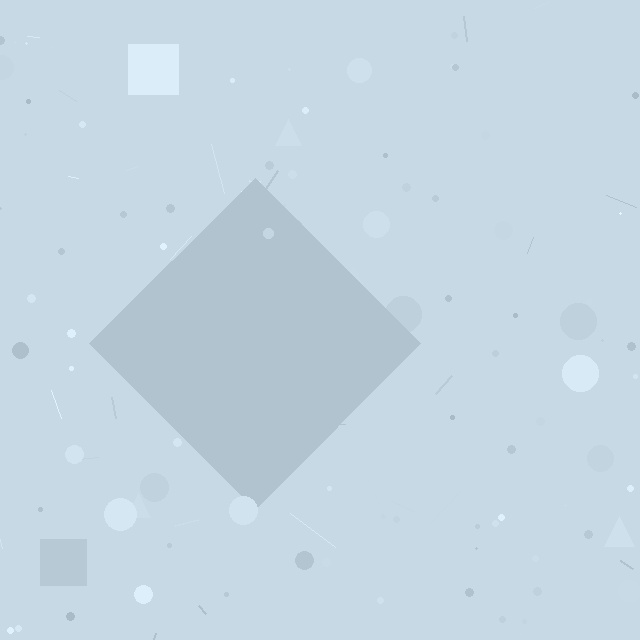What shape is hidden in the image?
A diamond is hidden in the image.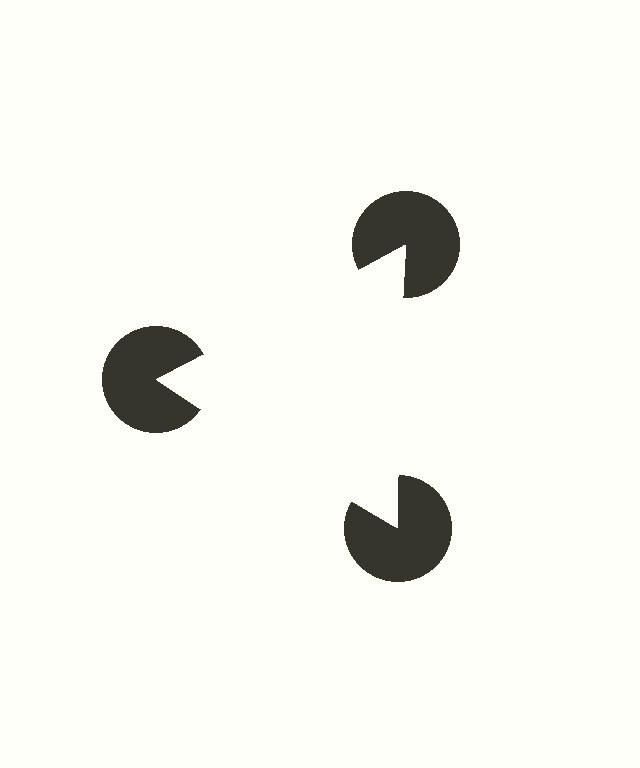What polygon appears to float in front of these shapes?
An illusory triangle — its edges are inferred from the aligned wedge cuts in the pac-man discs, not physically drawn.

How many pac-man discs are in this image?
There are 3 — one at each vertex of the illusory triangle.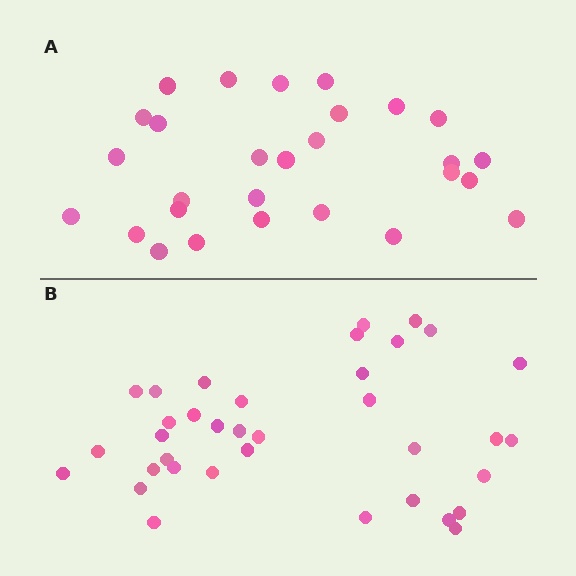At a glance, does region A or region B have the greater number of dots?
Region B (the bottom region) has more dots.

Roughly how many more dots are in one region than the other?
Region B has roughly 8 or so more dots than region A.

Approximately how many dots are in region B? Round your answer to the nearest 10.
About 40 dots. (The exact count is 36, which rounds to 40.)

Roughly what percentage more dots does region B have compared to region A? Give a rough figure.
About 30% more.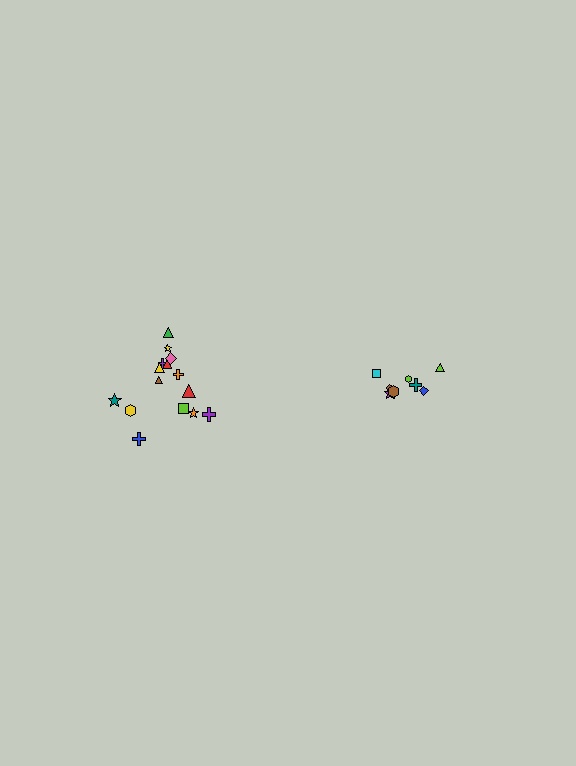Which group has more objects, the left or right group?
The left group.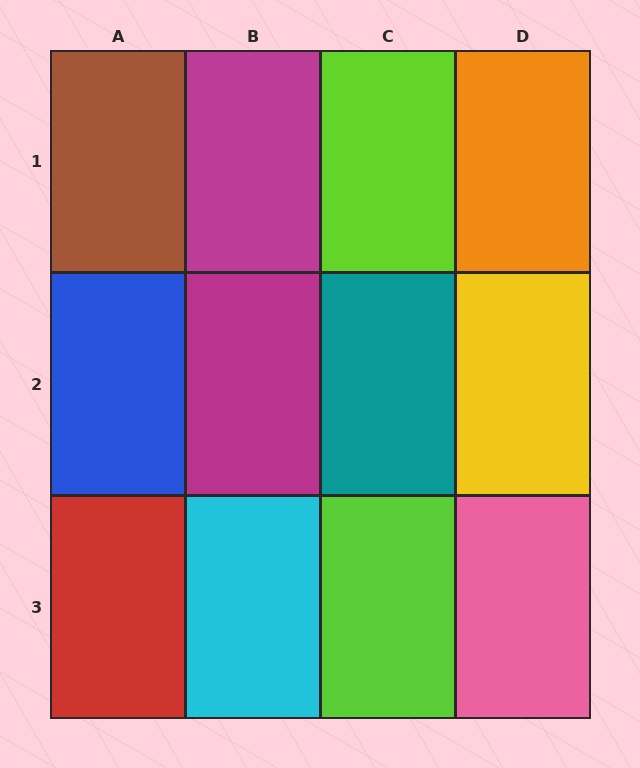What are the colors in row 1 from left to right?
Brown, magenta, lime, orange.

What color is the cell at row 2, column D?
Yellow.